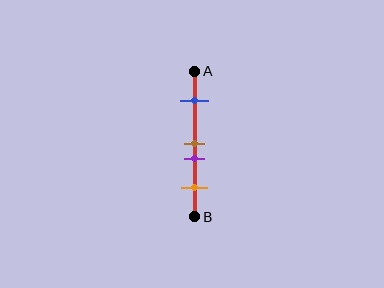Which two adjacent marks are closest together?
The brown and purple marks are the closest adjacent pair.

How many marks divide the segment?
There are 4 marks dividing the segment.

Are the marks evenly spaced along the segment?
No, the marks are not evenly spaced.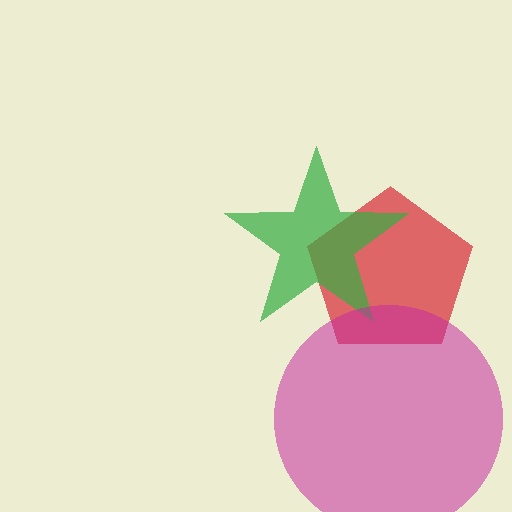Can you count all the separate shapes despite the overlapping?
Yes, there are 3 separate shapes.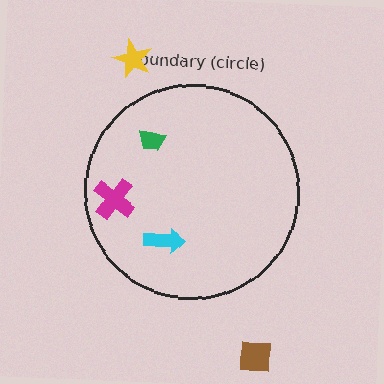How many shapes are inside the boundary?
3 inside, 2 outside.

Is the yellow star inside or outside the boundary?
Outside.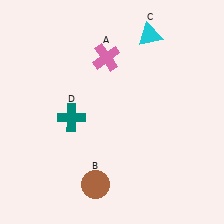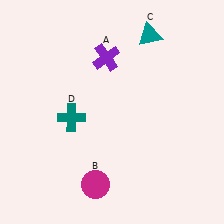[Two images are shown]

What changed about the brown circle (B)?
In Image 1, B is brown. In Image 2, it changed to magenta.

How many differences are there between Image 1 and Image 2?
There are 3 differences between the two images.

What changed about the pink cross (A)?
In Image 1, A is pink. In Image 2, it changed to purple.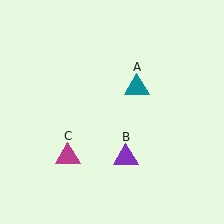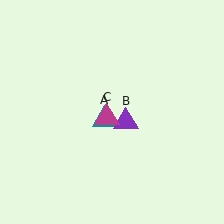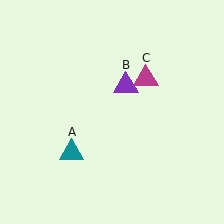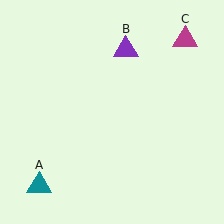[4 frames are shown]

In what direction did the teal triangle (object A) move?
The teal triangle (object A) moved down and to the left.